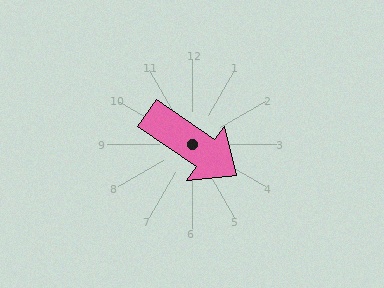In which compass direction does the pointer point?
Southeast.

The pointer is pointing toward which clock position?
Roughly 4 o'clock.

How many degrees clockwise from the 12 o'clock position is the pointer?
Approximately 125 degrees.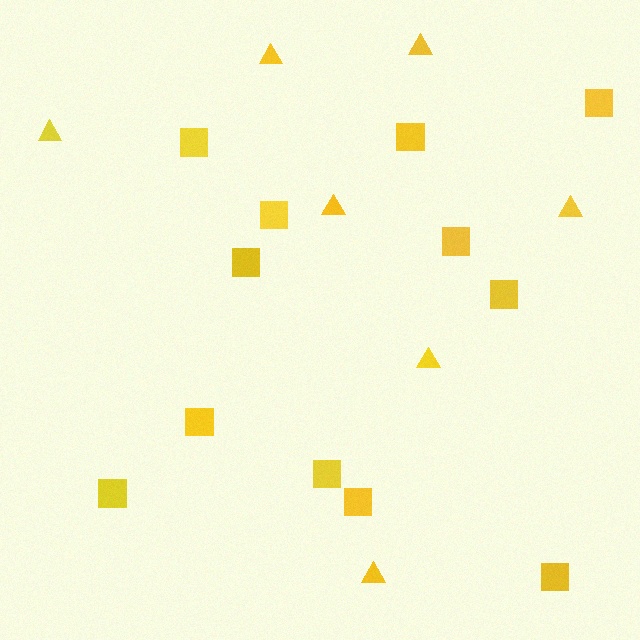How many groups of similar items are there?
There are 2 groups: one group of squares (12) and one group of triangles (7).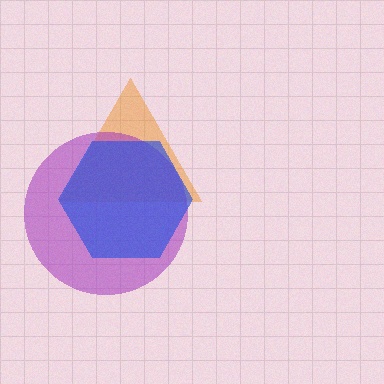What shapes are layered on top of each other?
The layered shapes are: an orange triangle, a purple circle, a blue hexagon.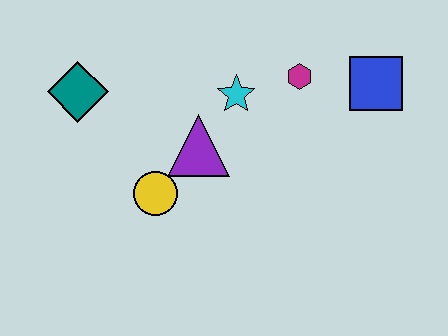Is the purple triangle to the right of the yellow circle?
Yes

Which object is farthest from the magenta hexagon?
The teal diamond is farthest from the magenta hexagon.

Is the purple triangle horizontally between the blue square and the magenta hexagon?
No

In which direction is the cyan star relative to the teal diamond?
The cyan star is to the right of the teal diamond.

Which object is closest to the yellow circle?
The purple triangle is closest to the yellow circle.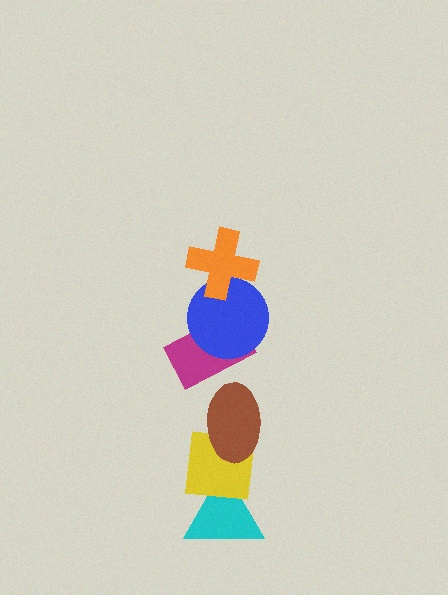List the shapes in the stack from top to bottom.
From top to bottom: the orange cross, the blue circle, the magenta rectangle, the brown ellipse, the yellow square, the cyan triangle.